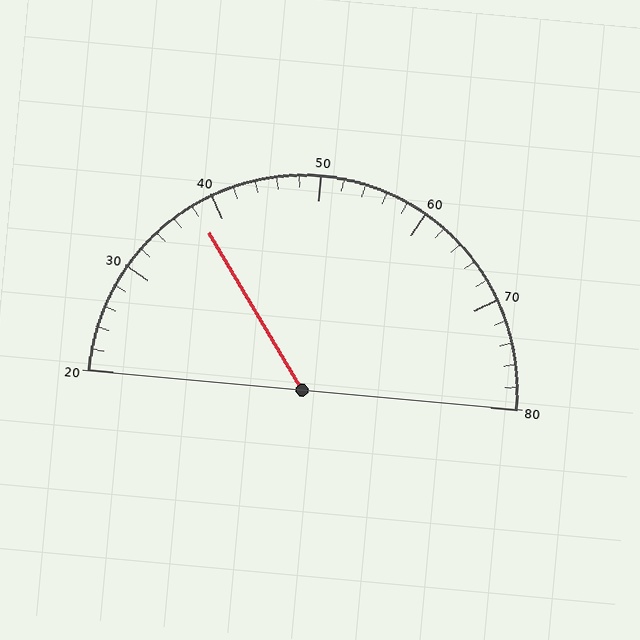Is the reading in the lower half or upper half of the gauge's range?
The reading is in the lower half of the range (20 to 80).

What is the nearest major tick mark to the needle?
The nearest major tick mark is 40.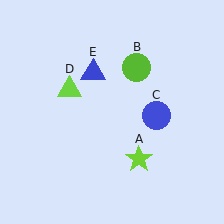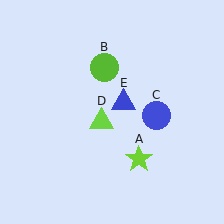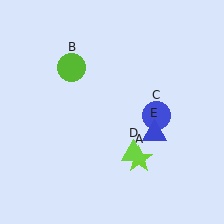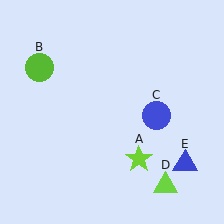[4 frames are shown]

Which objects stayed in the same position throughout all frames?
Lime star (object A) and blue circle (object C) remained stationary.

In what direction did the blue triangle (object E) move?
The blue triangle (object E) moved down and to the right.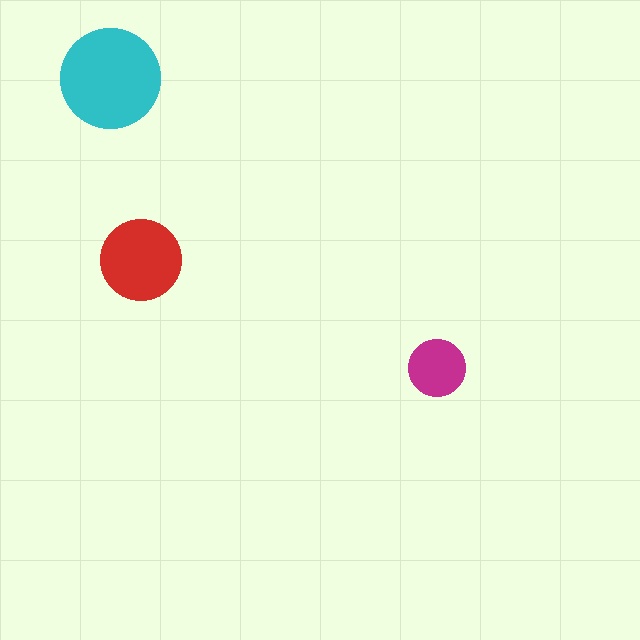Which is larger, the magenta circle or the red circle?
The red one.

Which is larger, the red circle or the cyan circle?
The cyan one.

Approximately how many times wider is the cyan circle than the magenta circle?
About 2 times wider.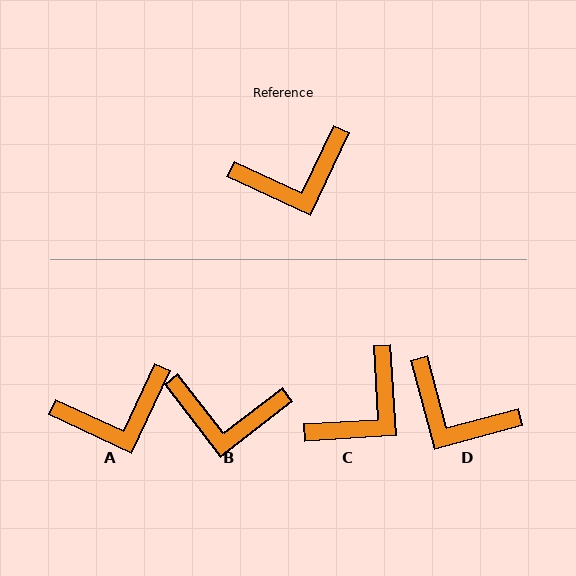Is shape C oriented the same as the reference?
No, it is off by about 29 degrees.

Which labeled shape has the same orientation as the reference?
A.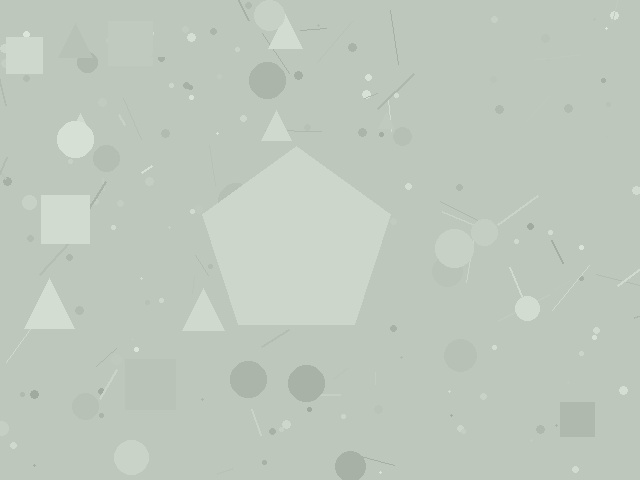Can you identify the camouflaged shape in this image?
The camouflaged shape is a pentagon.